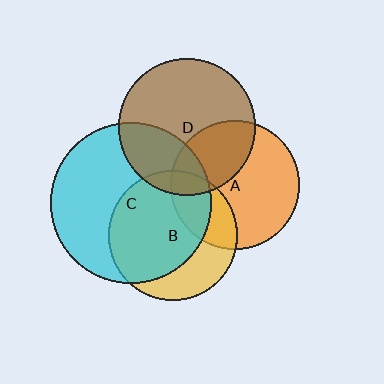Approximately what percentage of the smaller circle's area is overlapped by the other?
Approximately 65%.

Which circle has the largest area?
Circle C (cyan).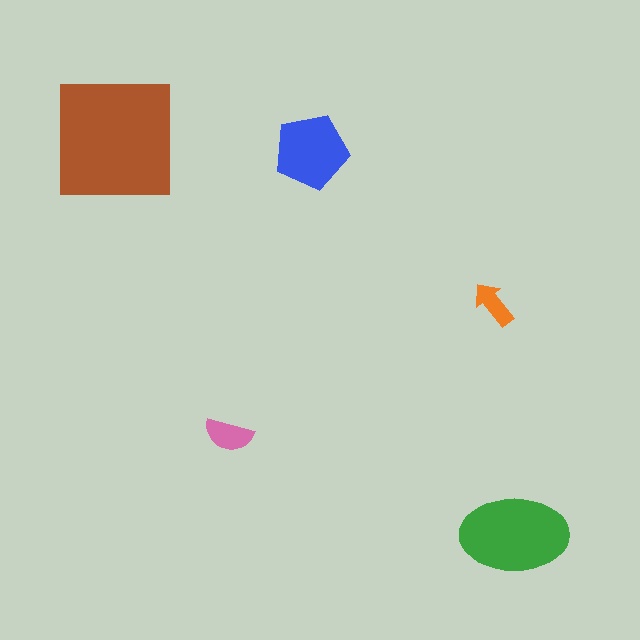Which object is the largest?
The brown square.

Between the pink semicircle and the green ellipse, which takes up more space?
The green ellipse.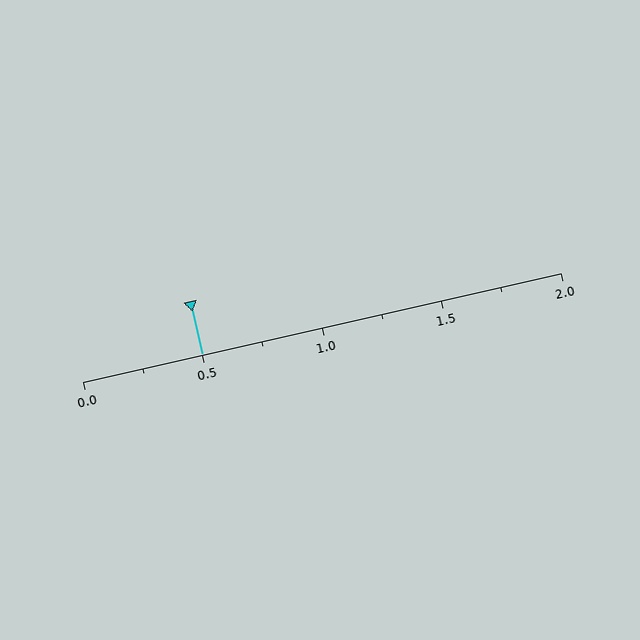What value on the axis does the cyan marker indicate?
The marker indicates approximately 0.5.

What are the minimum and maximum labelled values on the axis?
The axis runs from 0.0 to 2.0.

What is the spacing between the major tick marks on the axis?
The major ticks are spaced 0.5 apart.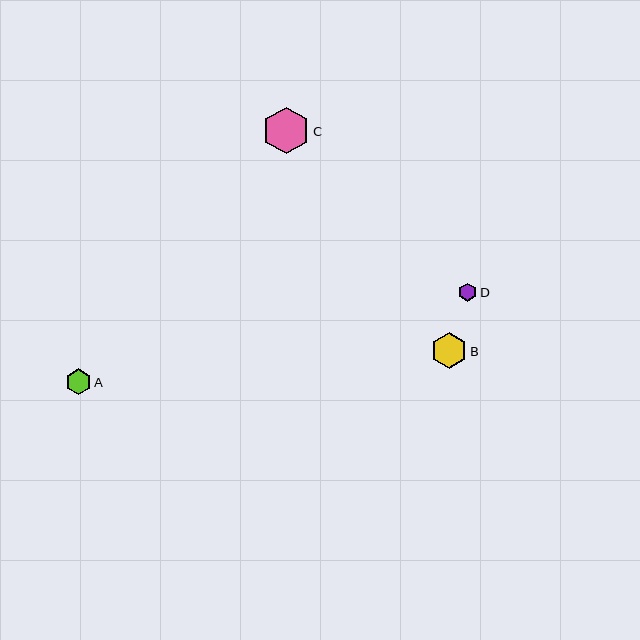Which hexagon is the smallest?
Hexagon D is the smallest with a size of approximately 18 pixels.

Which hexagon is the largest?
Hexagon C is the largest with a size of approximately 47 pixels.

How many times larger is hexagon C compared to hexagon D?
Hexagon C is approximately 2.6 times the size of hexagon D.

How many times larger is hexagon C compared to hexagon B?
Hexagon C is approximately 1.3 times the size of hexagon B.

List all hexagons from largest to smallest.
From largest to smallest: C, B, A, D.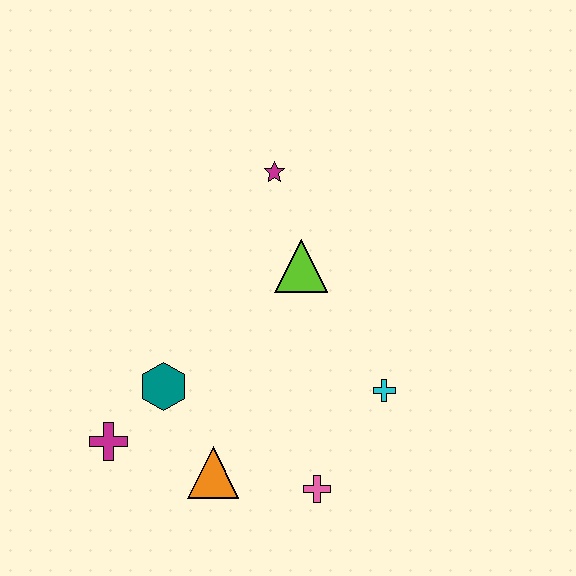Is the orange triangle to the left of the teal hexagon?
No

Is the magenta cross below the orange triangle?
No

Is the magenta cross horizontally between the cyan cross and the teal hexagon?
No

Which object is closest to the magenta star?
The lime triangle is closest to the magenta star.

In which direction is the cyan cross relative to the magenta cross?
The cyan cross is to the right of the magenta cross.